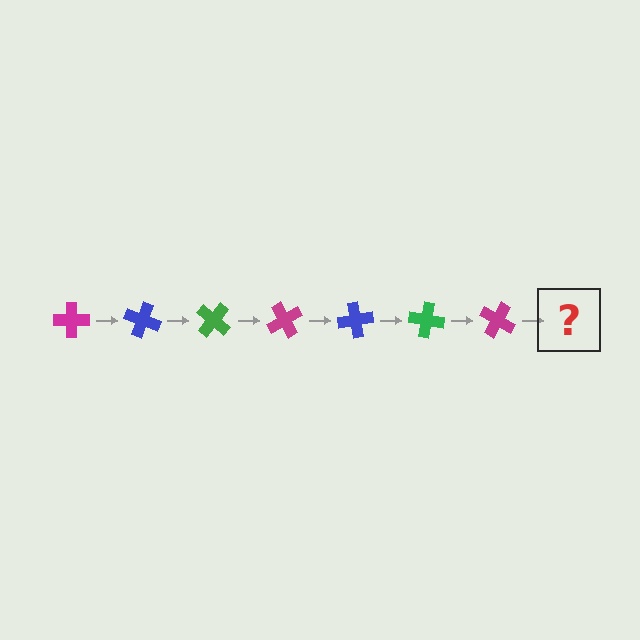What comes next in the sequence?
The next element should be a blue cross, rotated 140 degrees from the start.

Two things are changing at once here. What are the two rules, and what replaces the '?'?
The two rules are that it rotates 20 degrees each step and the color cycles through magenta, blue, and green. The '?' should be a blue cross, rotated 140 degrees from the start.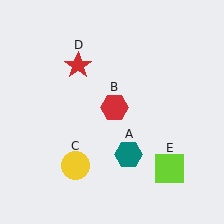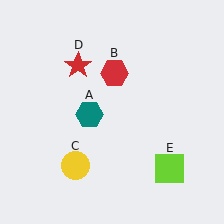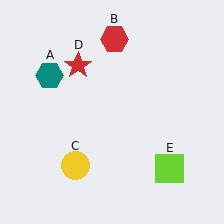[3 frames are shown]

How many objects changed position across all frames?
2 objects changed position: teal hexagon (object A), red hexagon (object B).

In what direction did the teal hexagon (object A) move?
The teal hexagon (object A) moved up and to the left.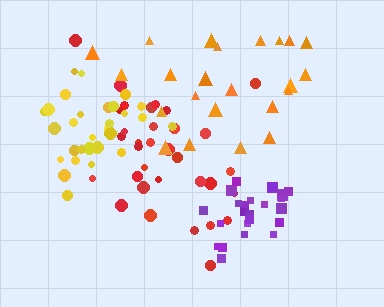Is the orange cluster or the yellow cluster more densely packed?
Yellow.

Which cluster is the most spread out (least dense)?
Orange.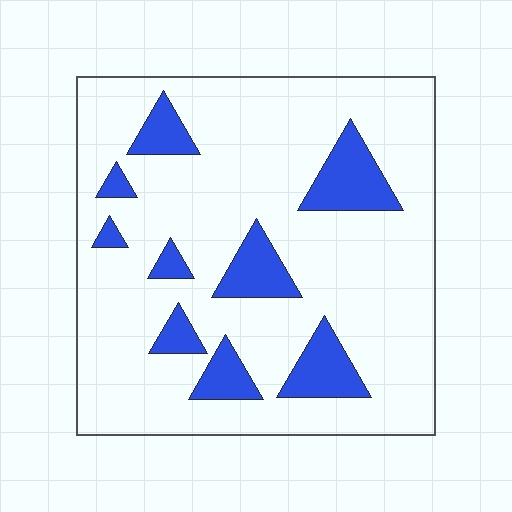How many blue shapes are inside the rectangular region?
9.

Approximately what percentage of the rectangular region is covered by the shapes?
Approximately 15%.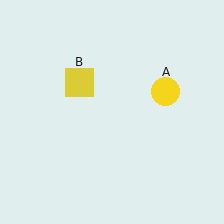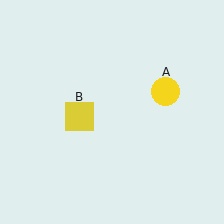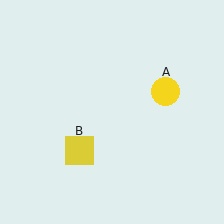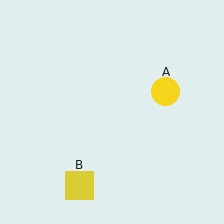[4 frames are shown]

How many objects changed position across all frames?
1 object changed position: yellow square (object B).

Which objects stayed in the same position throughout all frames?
Yellow circle (object A) remained stationary.